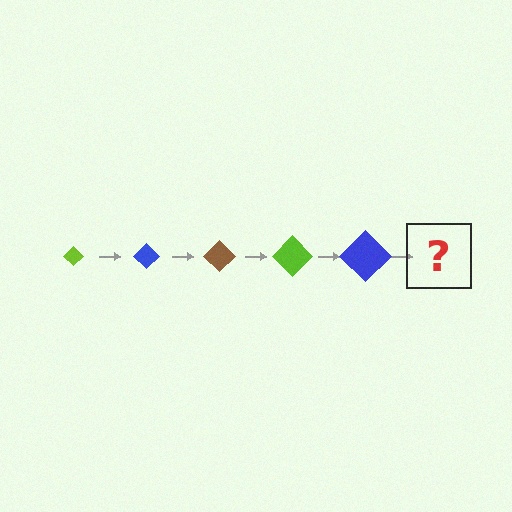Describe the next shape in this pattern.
It should be a brown diamond, larger than the previous one.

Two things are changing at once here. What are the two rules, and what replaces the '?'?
The two rules are that the diamond grows larger each step and the color cycles through lime, blue, and brown. The '?' should be a brown diamond, larger than the previous one.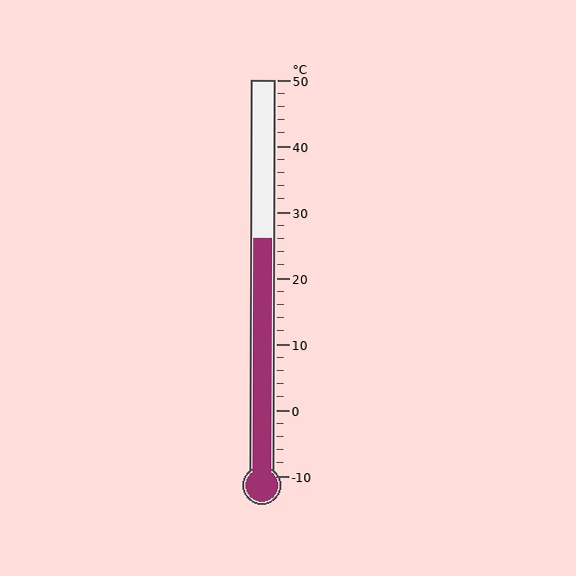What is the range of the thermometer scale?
The thermometer scale ranges from -10°C to 50°C.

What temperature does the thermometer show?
The thermometer shows approximately 26°C.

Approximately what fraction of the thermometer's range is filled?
The thermometer is filled to approximately 60% of its range.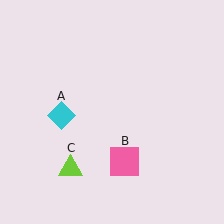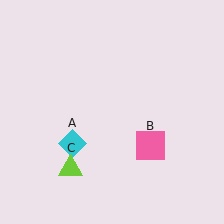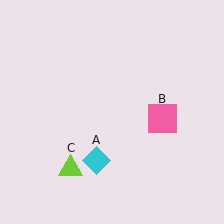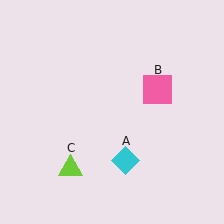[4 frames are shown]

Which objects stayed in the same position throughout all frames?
Lime triangle (object C) remained stationary.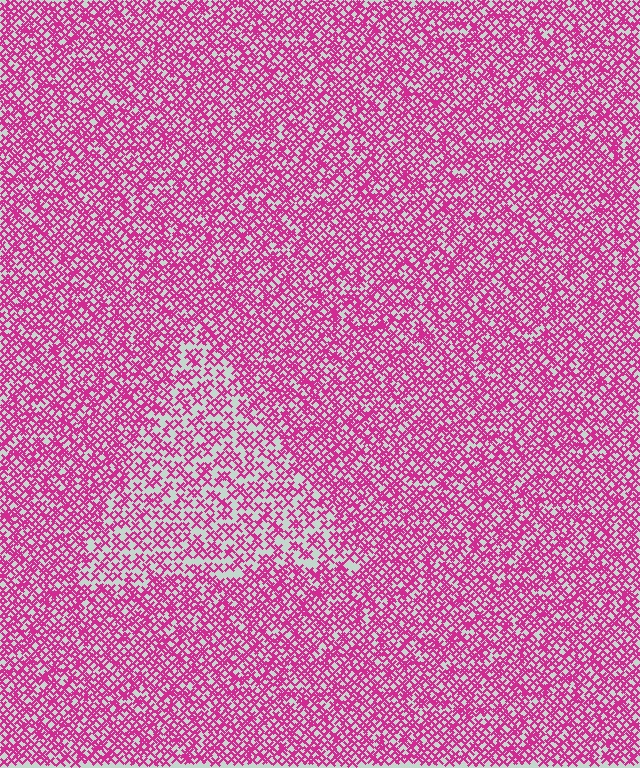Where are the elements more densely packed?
The elements are more densely packed outside the triangle boundary.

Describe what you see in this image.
The image contains small magenta elements arranged at two different densities. A triangle-shaped region is visible where the elements are less densely packed than the surrounding area.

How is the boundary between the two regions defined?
The boundary is defined by a change in element density (approximately 1.7x ratio). All elements are the same color, size, and shape.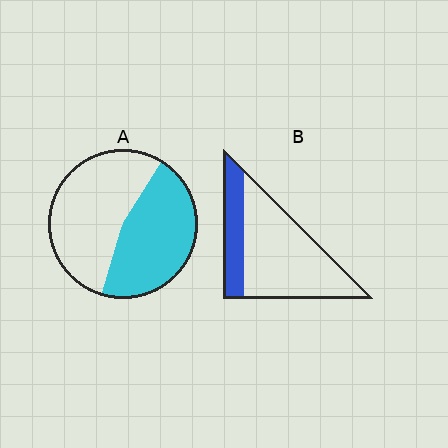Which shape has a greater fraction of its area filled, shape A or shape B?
Shape A.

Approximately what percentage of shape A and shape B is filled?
A is approximately 45% and B is approximately 25%.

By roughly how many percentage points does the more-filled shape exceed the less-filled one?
By roughly 20 percentage points (A over B).